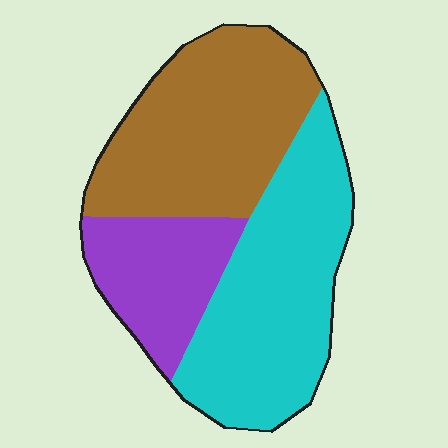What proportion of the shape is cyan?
Cyan takes up about two fifths (2/5) of the shape.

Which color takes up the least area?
Purple, at roughly 20%.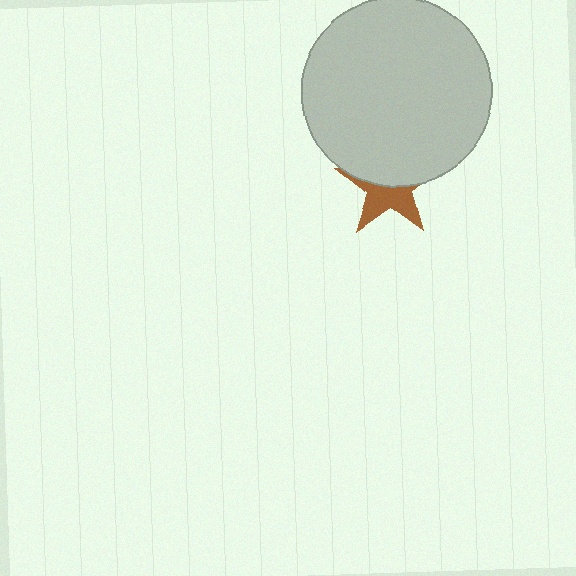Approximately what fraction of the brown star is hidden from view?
Roughly 53% of the brown star is hidden behind the light gray circle.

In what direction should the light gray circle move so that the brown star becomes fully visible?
The light gray circle should move up. That is the shortest direction to clear the overlap and leave the brown star fully visible.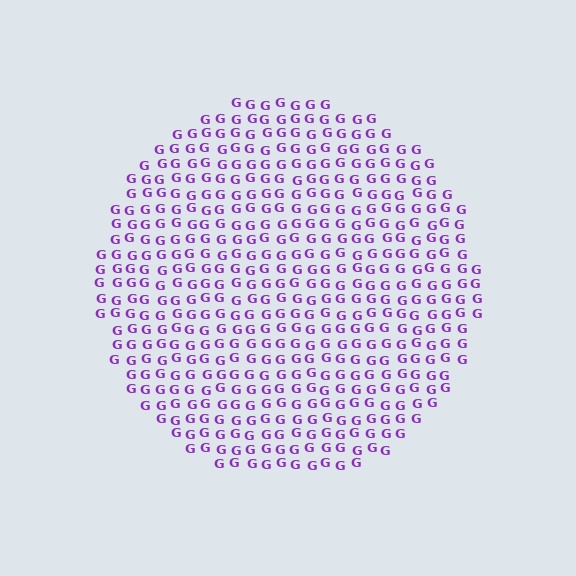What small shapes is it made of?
It is made of small letter G's.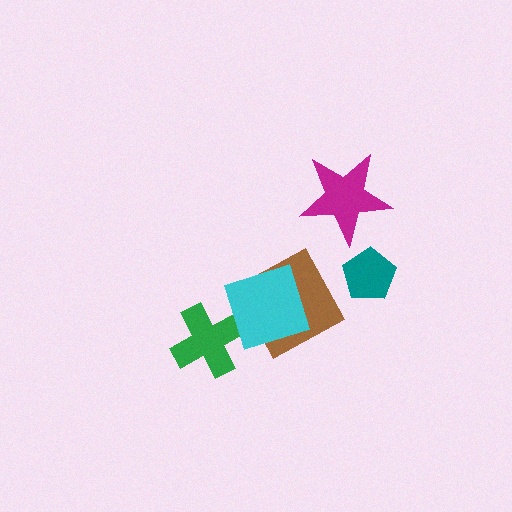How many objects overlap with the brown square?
1 object overlaps with the brown square.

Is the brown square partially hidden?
Yes, it is partially covered by another shape.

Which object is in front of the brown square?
The cyan square is in front of the brown square.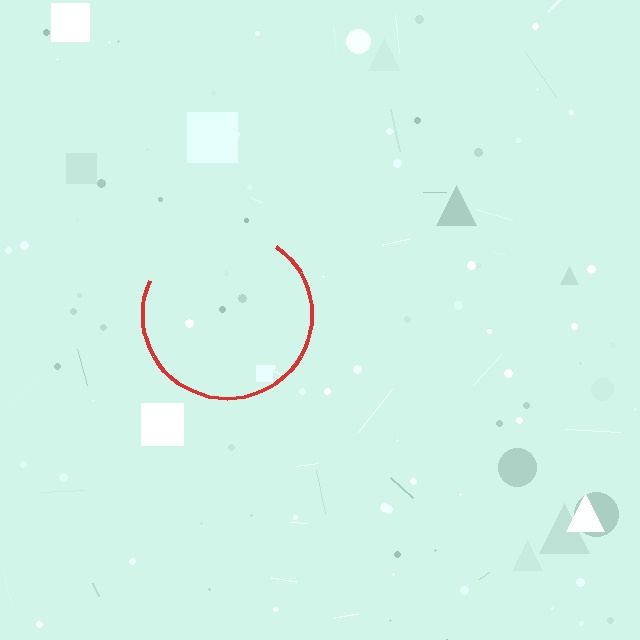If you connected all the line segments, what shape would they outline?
They would outline a circle.